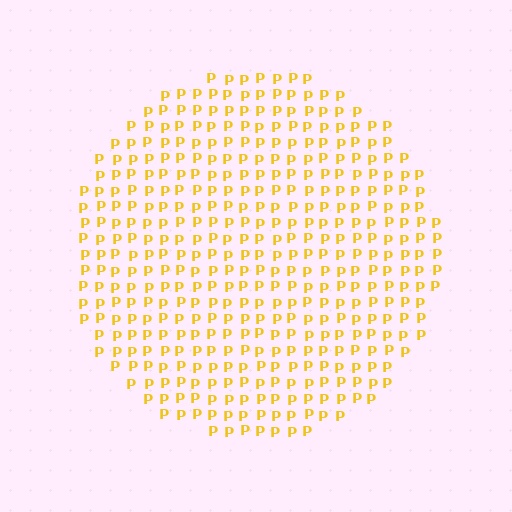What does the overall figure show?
The overall figure shows a circle.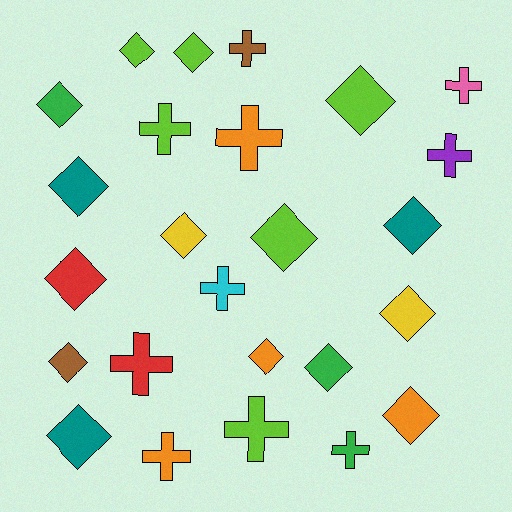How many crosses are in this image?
There are 10 crosses.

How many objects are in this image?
There are 25 objects.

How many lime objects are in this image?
There are 6 lime objects.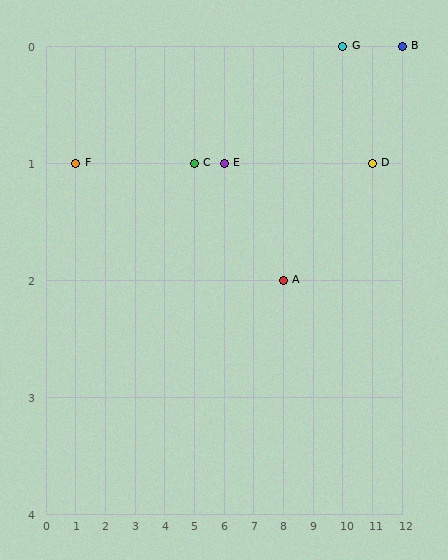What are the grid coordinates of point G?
Point G is at grid coordinates (10, 0).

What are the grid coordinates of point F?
Point F is at grid coordinates (1, 1).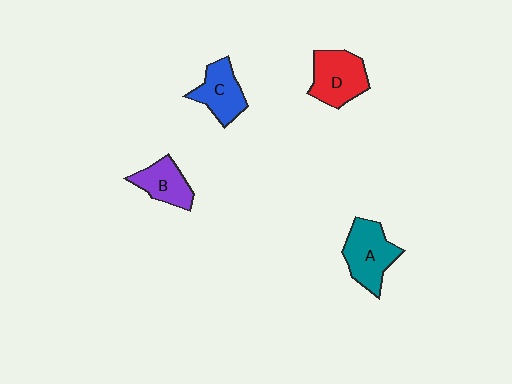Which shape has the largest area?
Shape A (teal).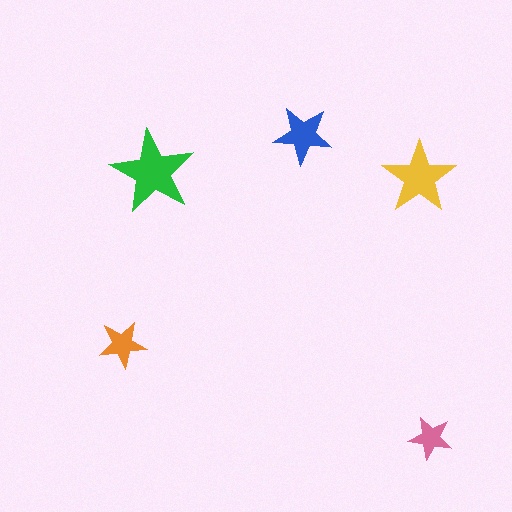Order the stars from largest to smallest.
the green one, the yellow one, the blue one, the orange one, the pink one.